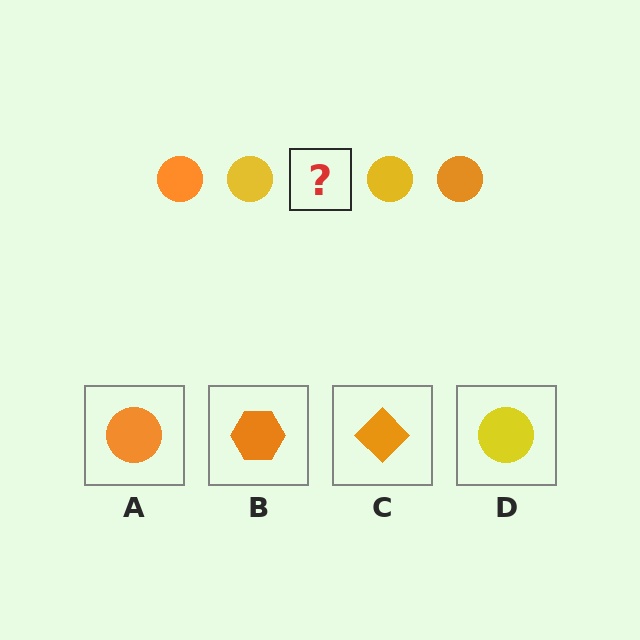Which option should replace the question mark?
Option A.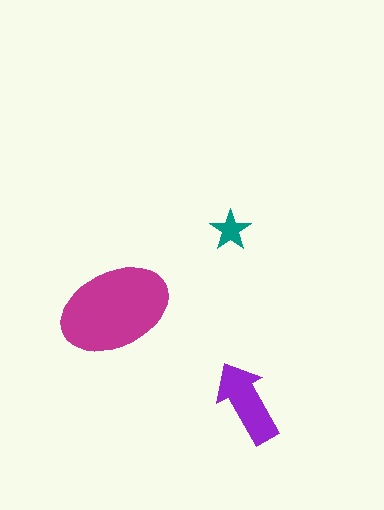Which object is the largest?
The magenta ellipse.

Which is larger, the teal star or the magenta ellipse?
The magenta ellipse.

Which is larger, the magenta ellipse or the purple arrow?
The magenta ellipse.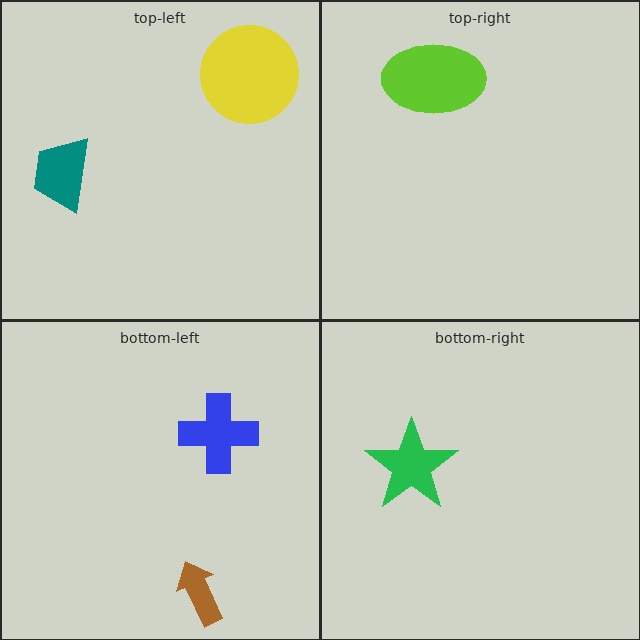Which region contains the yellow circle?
The top-left region.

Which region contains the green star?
The bottom-right region.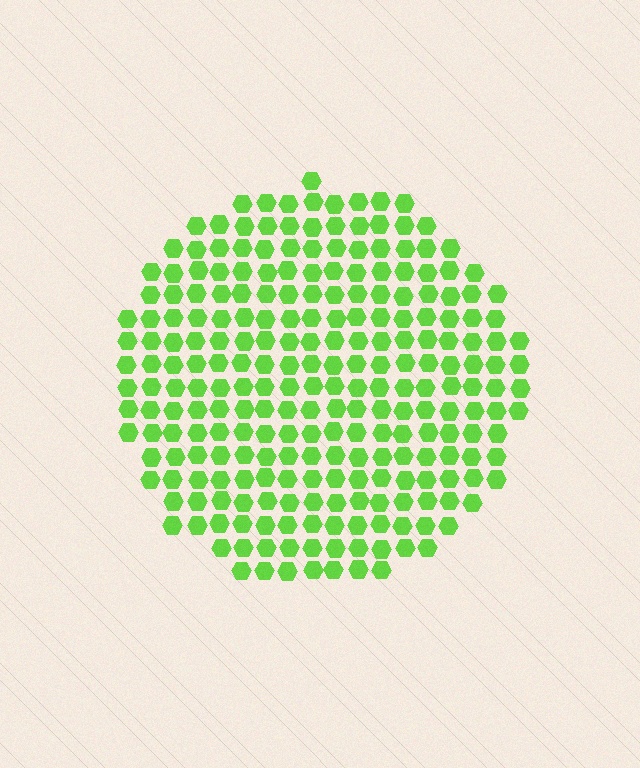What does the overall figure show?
The overall figure shows a circle.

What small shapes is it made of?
It is made of small hexagons.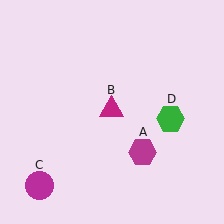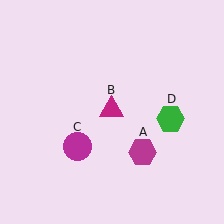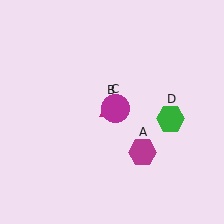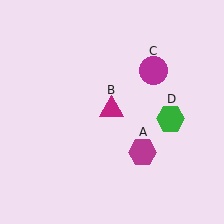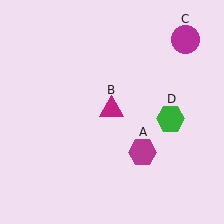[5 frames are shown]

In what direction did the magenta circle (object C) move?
The magenta circle (object C) moved up and to the right.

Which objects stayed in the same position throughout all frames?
Magenta hexagon (object A) and magenta triangle (object B) and green hexagon (object D) remained stationary.